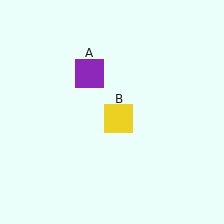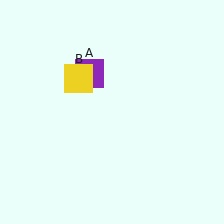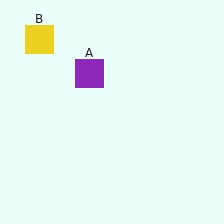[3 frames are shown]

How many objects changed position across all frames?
1 object changed position: yellow square (object B).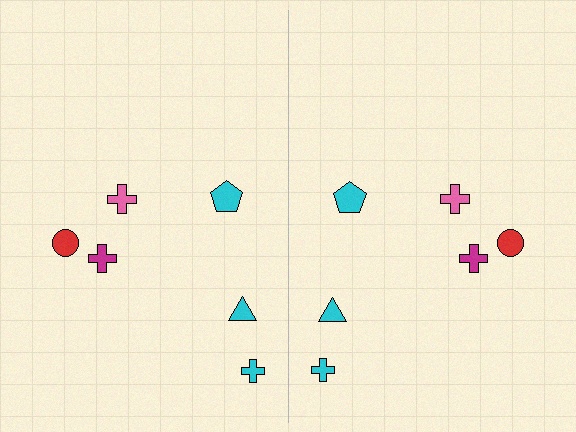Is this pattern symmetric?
Yes, this pattern has bilateral (reflection) symmetry.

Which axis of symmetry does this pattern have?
The pattern has a vertical axis of symmetry running through the center of the image.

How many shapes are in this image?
There are 12 shapes in this image.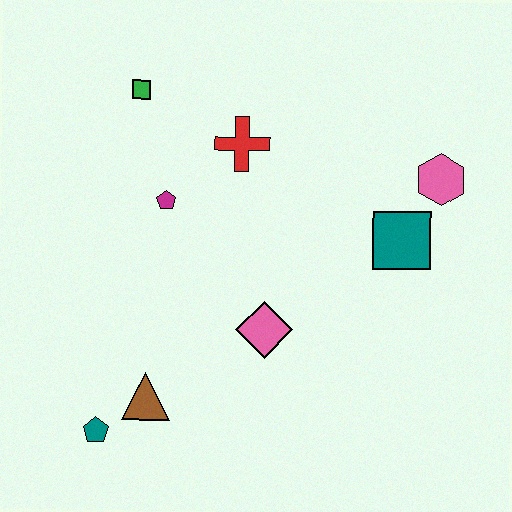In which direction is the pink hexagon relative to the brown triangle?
The pink hexagon is to the right of the brown triangle.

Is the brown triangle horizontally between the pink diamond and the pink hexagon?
No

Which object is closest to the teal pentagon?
The brown triangle is closest to the teal pentagon.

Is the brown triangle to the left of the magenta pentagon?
Yes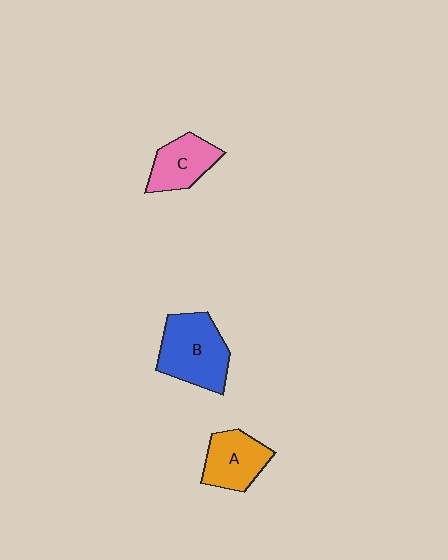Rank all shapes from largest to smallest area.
From largest to smallest: B (blue), A (orange), C (pink).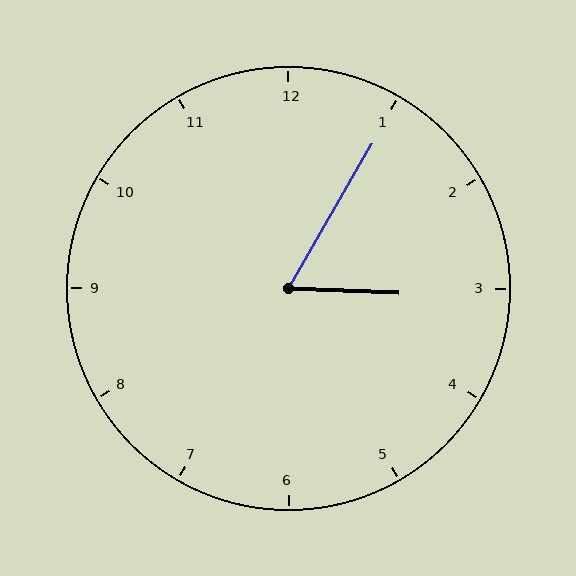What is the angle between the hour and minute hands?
Approximately 62 degrees.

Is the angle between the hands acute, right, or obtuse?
It is acute.